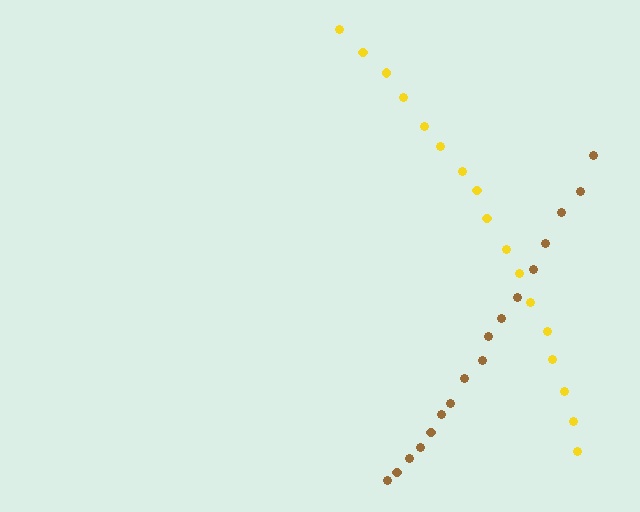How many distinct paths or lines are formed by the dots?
There are 2 distinct paths.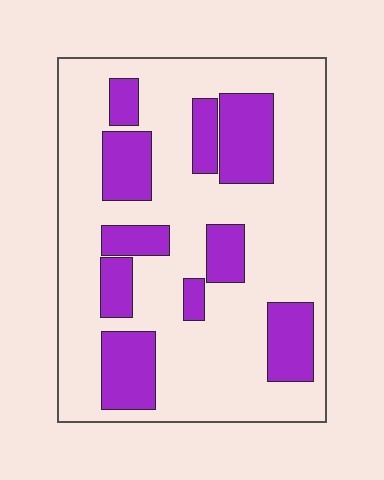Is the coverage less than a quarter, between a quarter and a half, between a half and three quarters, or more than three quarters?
Between a quarter and a half.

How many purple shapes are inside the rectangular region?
10.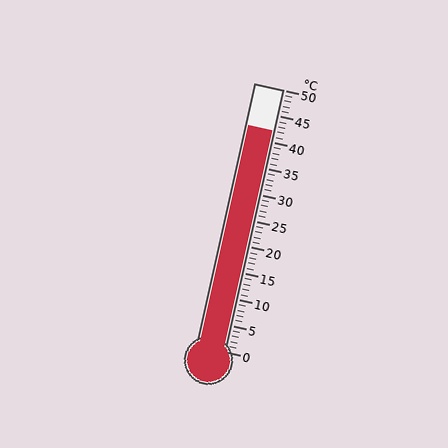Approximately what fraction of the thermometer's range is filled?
The thermometer is filled to approximately 85% of its range.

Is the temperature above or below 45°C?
The temperature is below 45°C.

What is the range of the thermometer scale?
The thermometer scale ranges from 0°C to 50°C.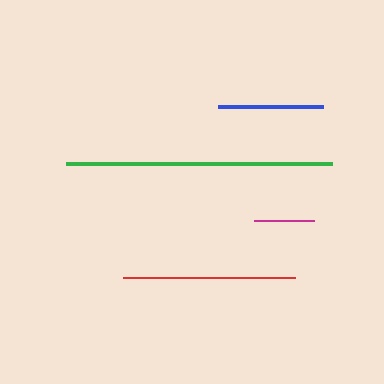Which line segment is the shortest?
The magenta line is the shortest at approximately 61 pixels.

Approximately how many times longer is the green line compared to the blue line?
The green line is approximately 2.5 times the length of the blue line.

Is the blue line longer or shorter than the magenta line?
The blue line is longer than the magenta line.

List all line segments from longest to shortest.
From longest to shortest: green, red, blue, magenta.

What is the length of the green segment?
The green segment is approximately 266 pixels long.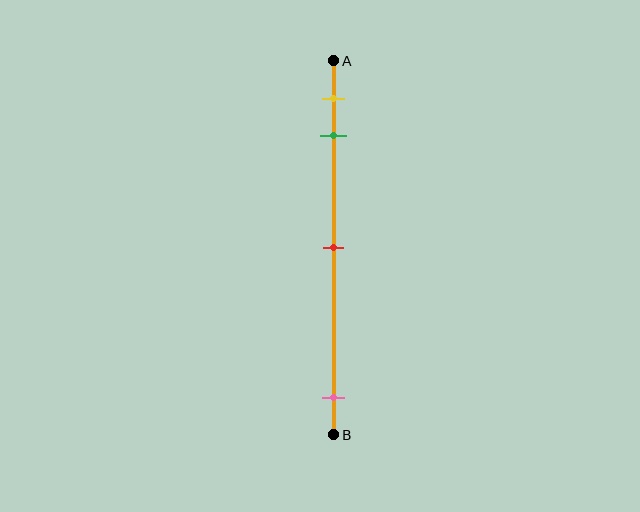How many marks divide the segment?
There are 4 marks dividing the segment.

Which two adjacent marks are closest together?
The yellow and green marks are the closest adjacent pair.